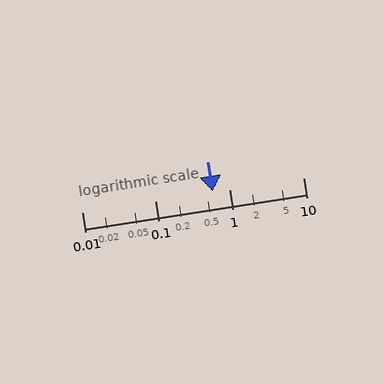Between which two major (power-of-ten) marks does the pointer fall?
The pointer is between 0.1 and 1.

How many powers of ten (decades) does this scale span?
The scale spans 3 decades, from 0.01 to 10.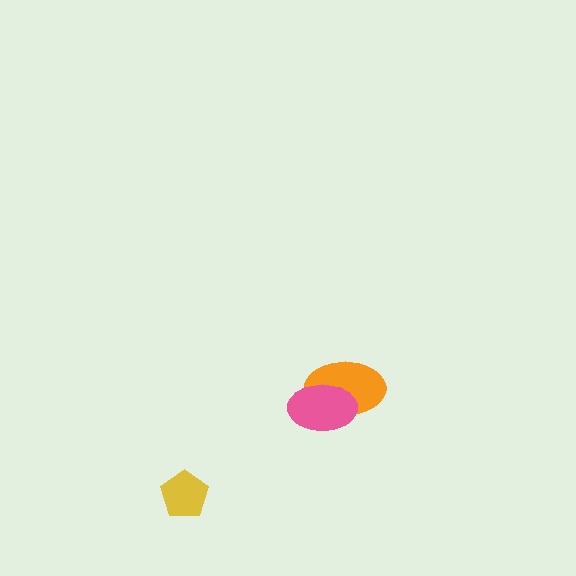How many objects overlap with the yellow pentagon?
0 objects overlap with the yellow pentagon.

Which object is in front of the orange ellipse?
The pink ellipse is in front of the orange ellipse.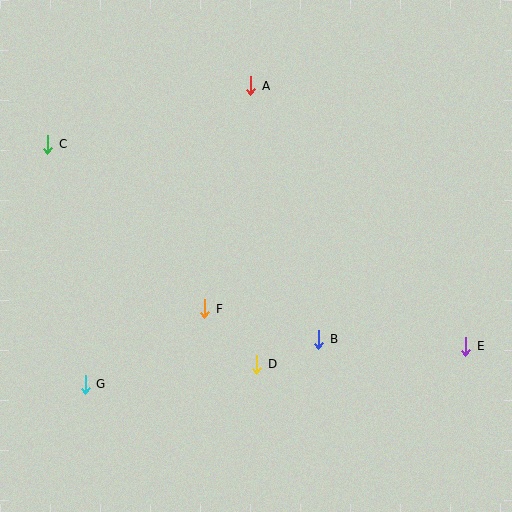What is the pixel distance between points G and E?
The distance between G and E is 382 pixels.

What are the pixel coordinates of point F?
Point F is at (205, 309).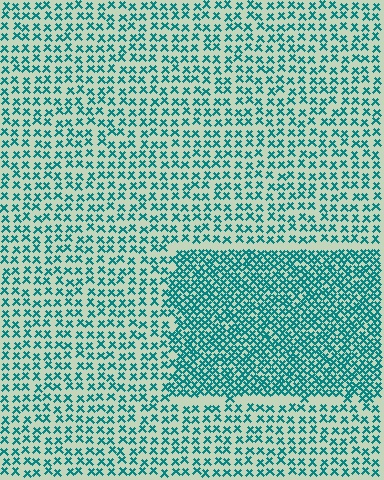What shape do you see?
I see a rectangle.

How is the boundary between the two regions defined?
The boundary is defined by a change in element density (approximately 2.1x ratio). All elements are the same color, size, and shape.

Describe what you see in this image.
The image contains small teal elements arranged at two different densities. A rectangle-shaped region is visible where the elements are more densely packed than the surrounding area.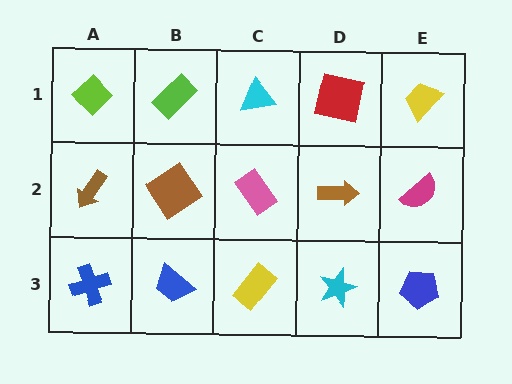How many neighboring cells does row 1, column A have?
2.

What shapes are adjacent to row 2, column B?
A lime rectangle (row 1, column B), a blue trapezoid (row 3, column B), a brown arrow (row 2, column A), a pink rectangle (row 2, column C).